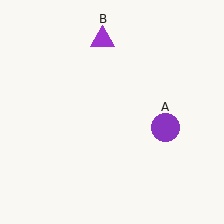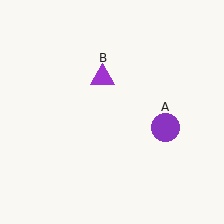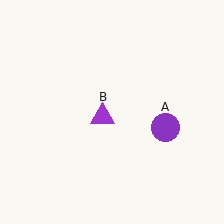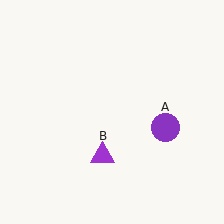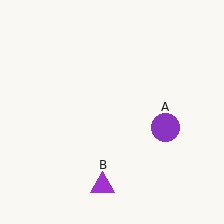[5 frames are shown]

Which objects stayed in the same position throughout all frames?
Purple circle (object A) remained stationary.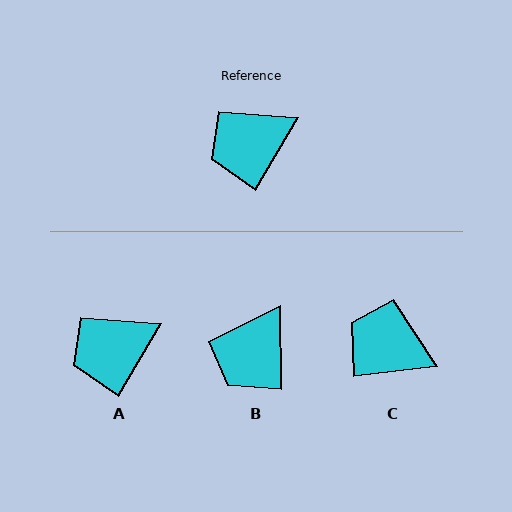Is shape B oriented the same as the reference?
No, it is off by about 31 degrees.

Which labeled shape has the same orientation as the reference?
A.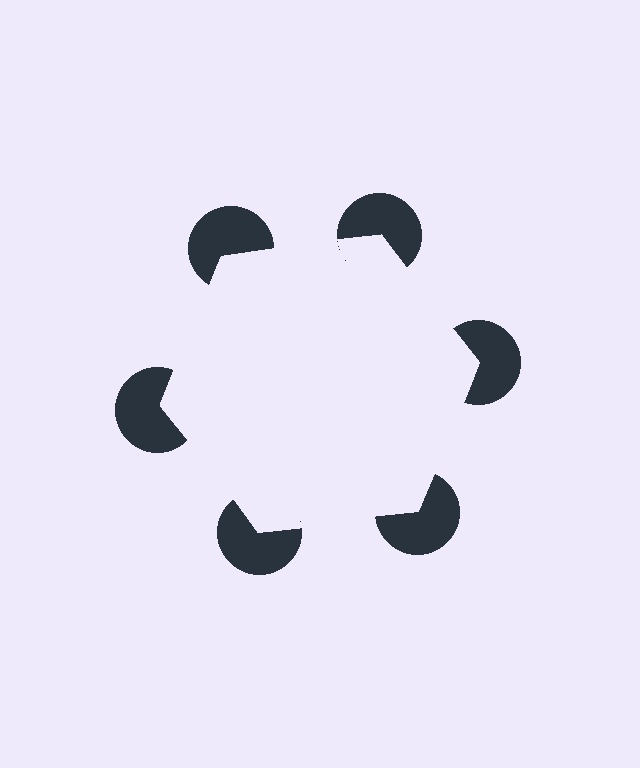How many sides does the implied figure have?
6 sides.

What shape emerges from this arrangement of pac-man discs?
An illusory hexagon — its edges are inferred from the aligned wedge cuts in the pac-man discs, not physically drawn.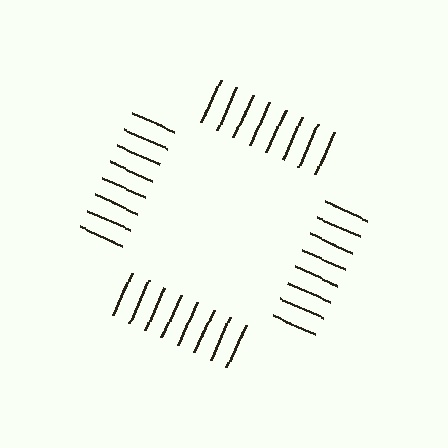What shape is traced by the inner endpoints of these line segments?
An illusory square — the line segments terminate on its edges but no continuous stroke is drawn.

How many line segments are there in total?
32 — 8 along each of the 4 edges.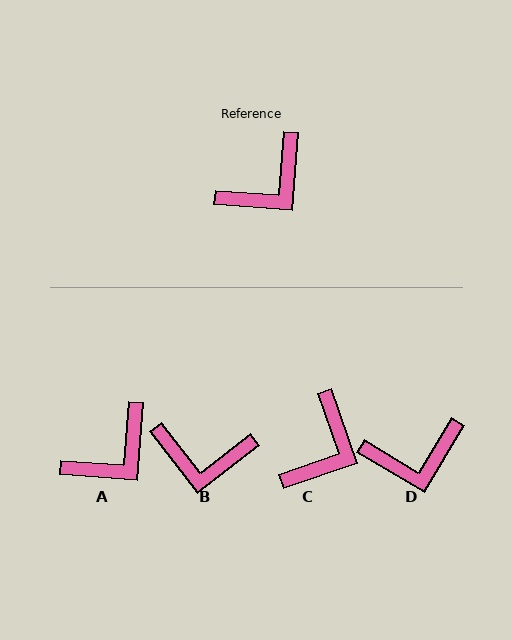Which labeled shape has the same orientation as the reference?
A.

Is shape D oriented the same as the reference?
No, it is off by about 27 degrees.